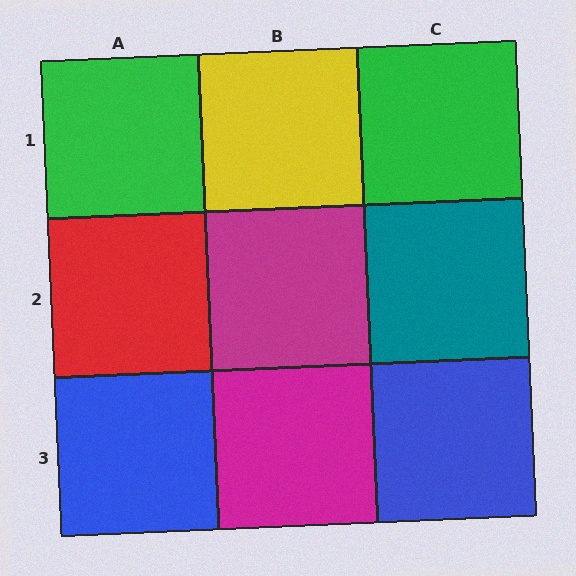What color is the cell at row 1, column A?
Green.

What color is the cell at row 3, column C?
Blue.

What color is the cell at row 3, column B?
Magenta.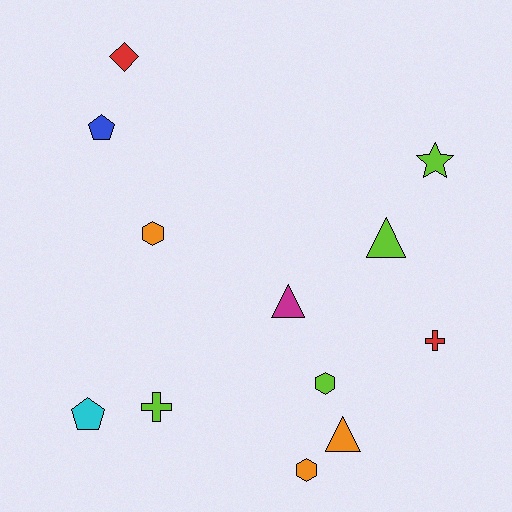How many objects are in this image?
There are 12 objects.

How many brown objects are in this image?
There are no brown objects.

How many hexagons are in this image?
There are 3 hexagons.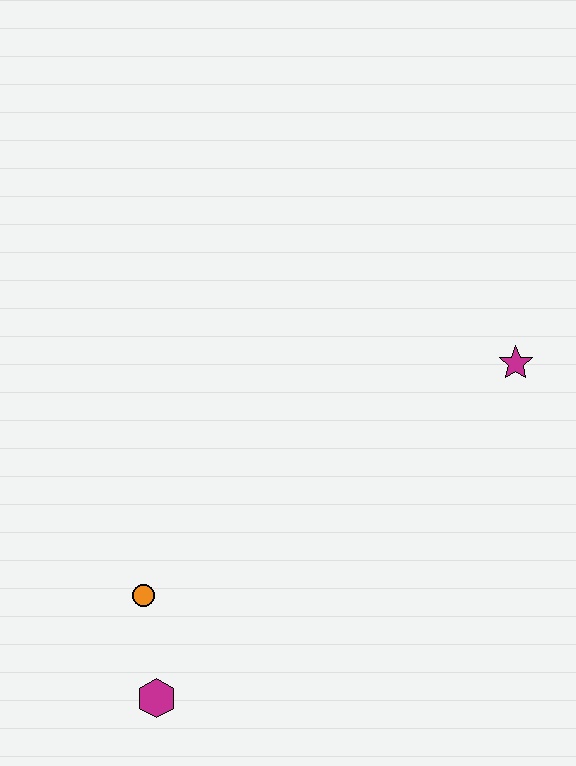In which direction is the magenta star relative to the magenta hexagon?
The magenta star is to the right of the magenta hexagon.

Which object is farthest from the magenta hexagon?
The magenta star is farthest from the magenta hexagon.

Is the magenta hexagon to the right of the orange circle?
Yes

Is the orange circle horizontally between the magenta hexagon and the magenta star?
No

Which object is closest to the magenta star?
The orange circle is closest to the magenta star.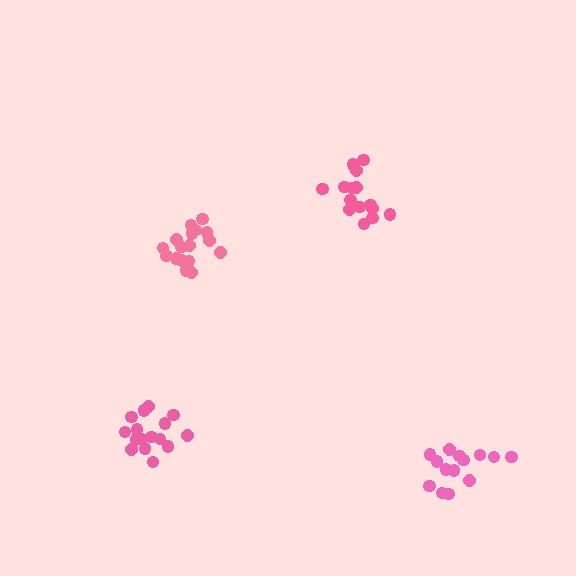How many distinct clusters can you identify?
There are 4 distinct clusters.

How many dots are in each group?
Group 1: 15 dots, Group 2: 18 dots, Group 3: 14 dots, Group 4: 16 dots (63 total).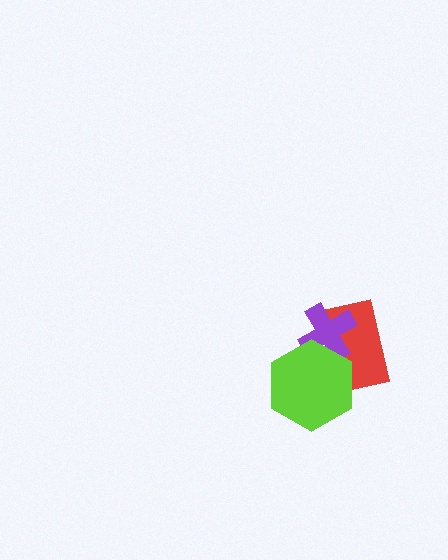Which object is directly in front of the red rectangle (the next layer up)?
The purple cross is directly in front of the red rectangle.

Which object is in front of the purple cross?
The lime hexagon is in front of the purple cross.